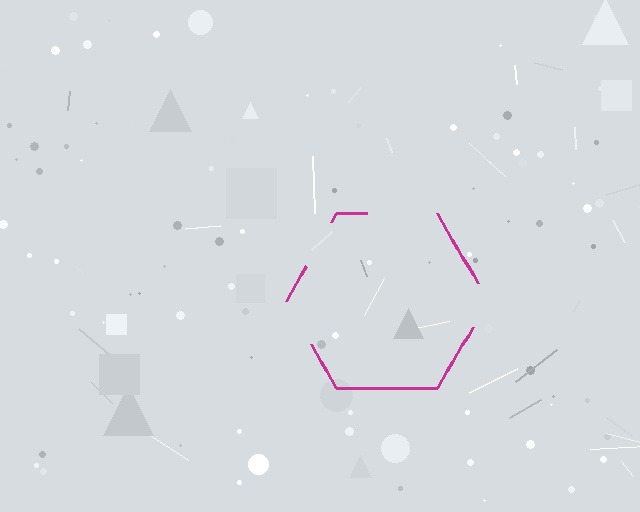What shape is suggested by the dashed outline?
The dashed outline suggests a hexagon.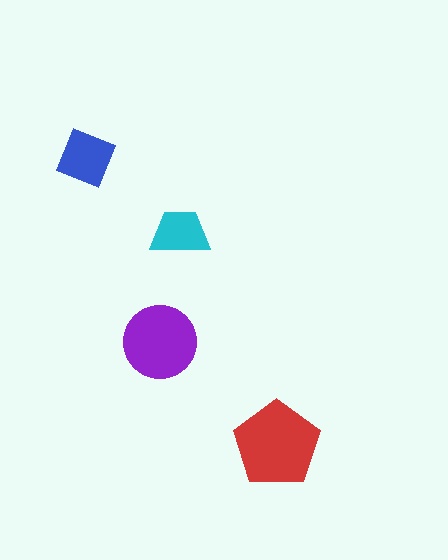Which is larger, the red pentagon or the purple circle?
The red pentagon.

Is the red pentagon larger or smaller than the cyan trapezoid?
Larger.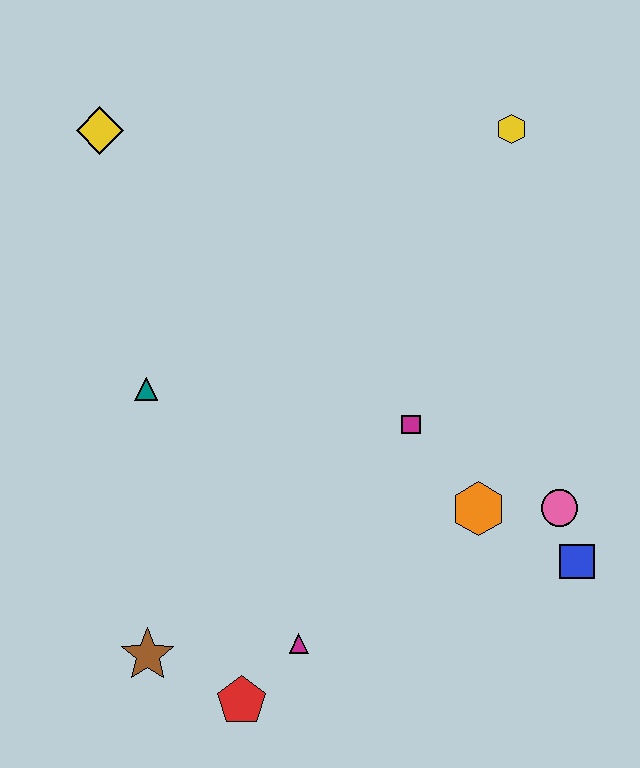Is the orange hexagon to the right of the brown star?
Yes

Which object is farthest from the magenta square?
The yellow diamond is farthest from the magenta square.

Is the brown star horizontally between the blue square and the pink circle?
No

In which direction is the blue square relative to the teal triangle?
The blue square is to the right of the teal triangle.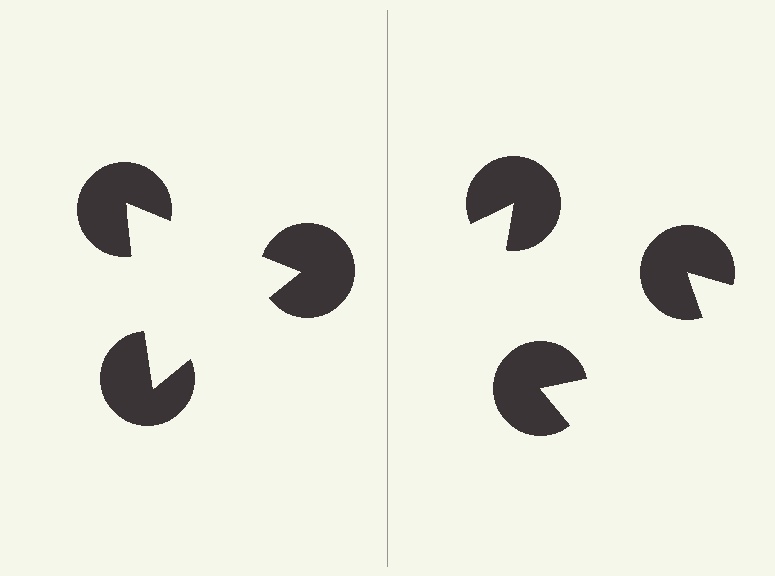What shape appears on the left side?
An illusory triangle.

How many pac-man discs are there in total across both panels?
6 — 3 on each side.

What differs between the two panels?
The pac-man discs are positioned identically on both sides; only the wedge orientations differ. On the left they align to a triangle; on the right they are misaligned.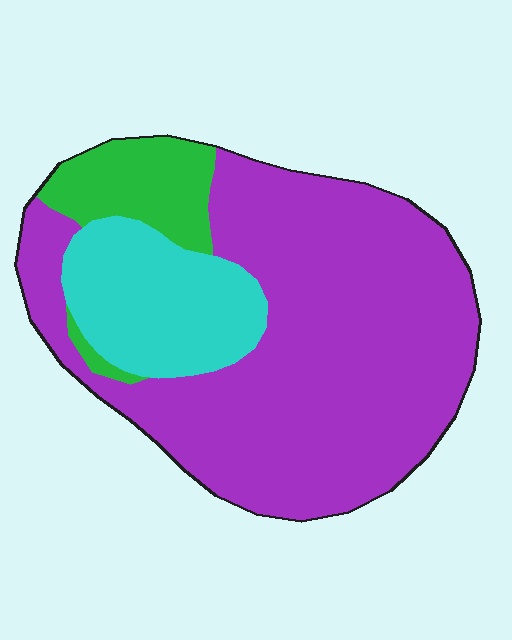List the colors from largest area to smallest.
From largest to smallest: purple, cyan, green.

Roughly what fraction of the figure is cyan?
Cyan covers around 20% of the figure.